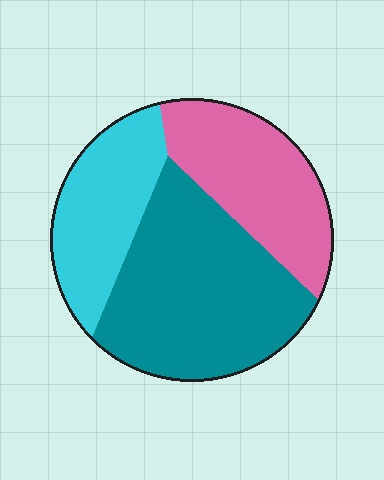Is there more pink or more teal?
Teal.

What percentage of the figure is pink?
Pink takes up about one quarter (1/4) of the figure.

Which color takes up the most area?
Teal, at roughly 45%.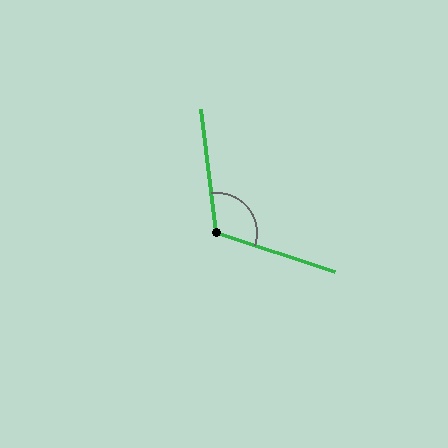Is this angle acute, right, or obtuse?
It is obtuse.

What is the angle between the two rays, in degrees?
Approximately 116 degrees.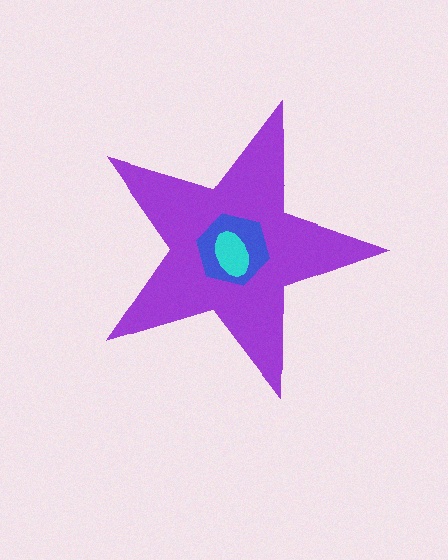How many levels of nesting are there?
3.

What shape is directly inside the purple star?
The blue hexagon.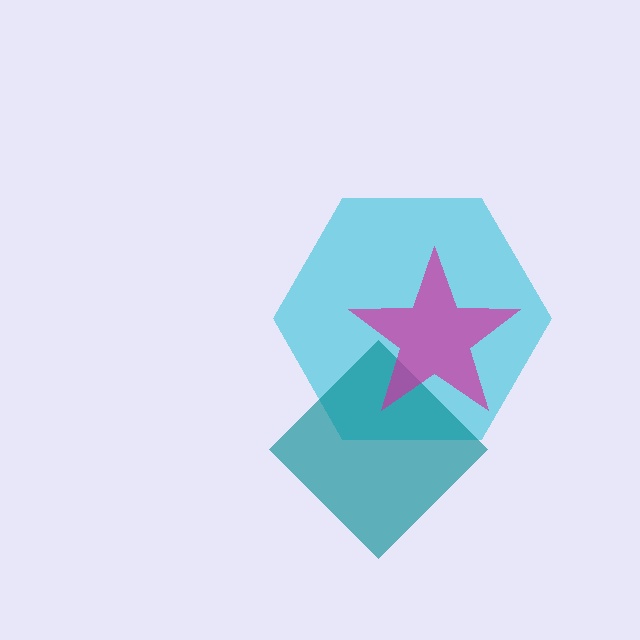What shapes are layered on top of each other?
The layered shapes are: a cyan hexagon, a teal diamond, a magenta star.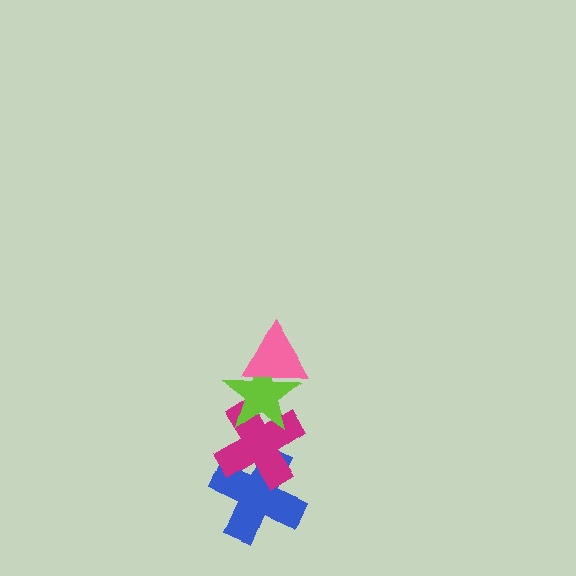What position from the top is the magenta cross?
The magenta cross is 3rd from the top.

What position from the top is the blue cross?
The blue cross is 4th from the top.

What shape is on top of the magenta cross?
The lime star is on top of the magenta cross.